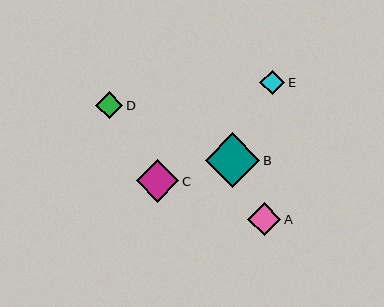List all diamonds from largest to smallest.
From largest to smallest: B, C, A, D, E.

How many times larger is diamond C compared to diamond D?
Diamond C is approximately 1.6 times the size of diamond D.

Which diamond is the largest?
Diamond B is the largest with a size of approximately 55 pixels.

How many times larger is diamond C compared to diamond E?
Diamond C is approximately 1.7 times the size of diamond E.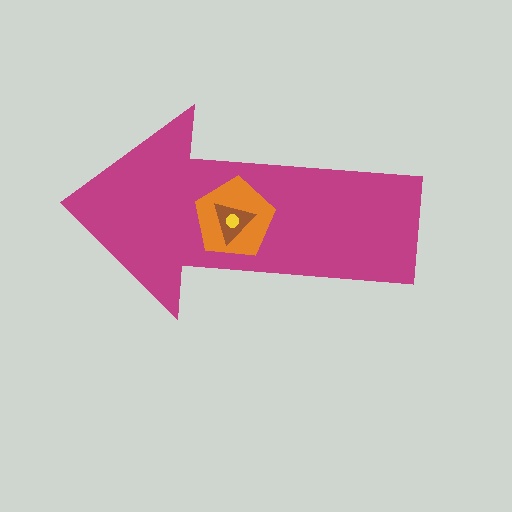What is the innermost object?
The yellow circle.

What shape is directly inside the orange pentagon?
The brown triangle.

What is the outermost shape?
The magenta arrow.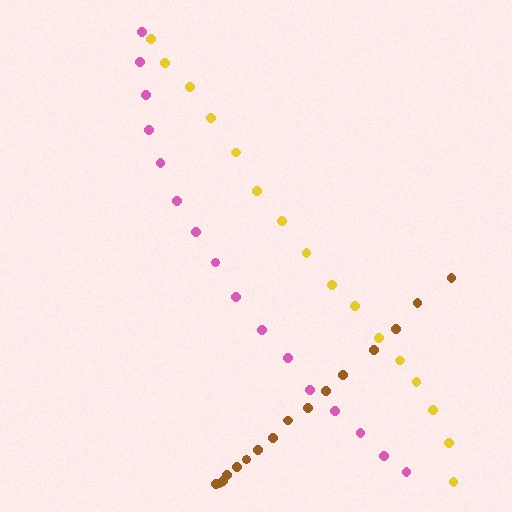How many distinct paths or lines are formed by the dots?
There are 3 distinct paths.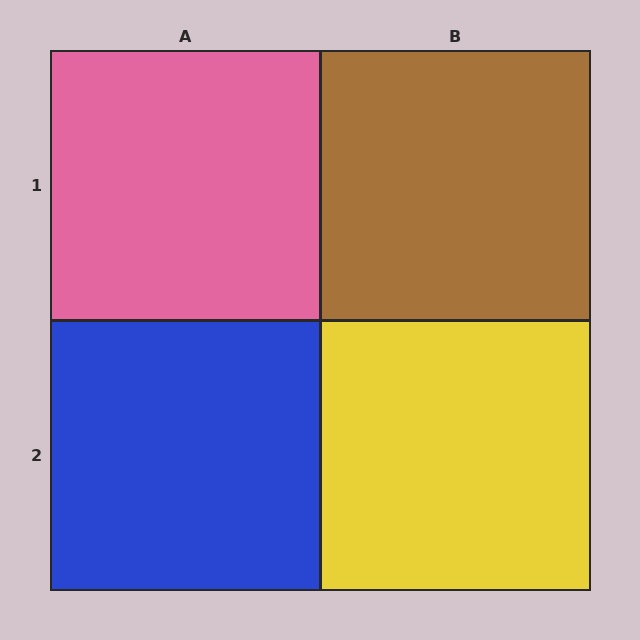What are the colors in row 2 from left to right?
Blue, yellow.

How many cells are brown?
1 cell is brown.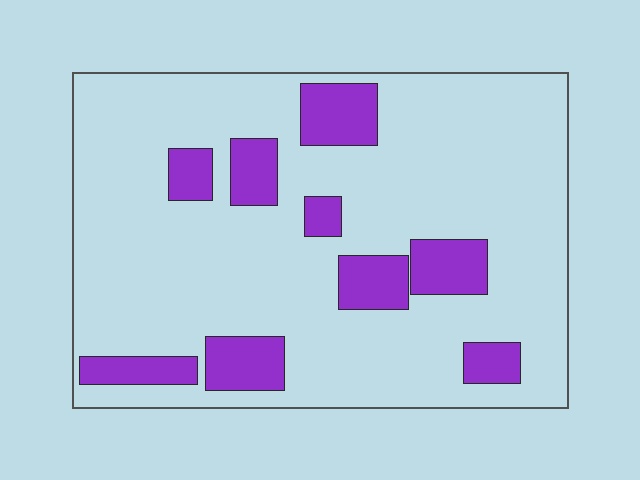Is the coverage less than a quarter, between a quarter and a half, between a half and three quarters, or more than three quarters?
Less than a quarter.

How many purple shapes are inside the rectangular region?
9.